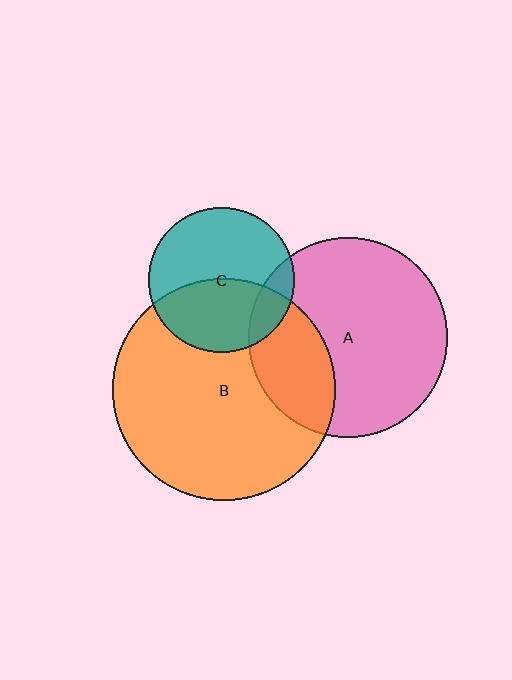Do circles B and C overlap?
Yes.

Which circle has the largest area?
Circle B (orange).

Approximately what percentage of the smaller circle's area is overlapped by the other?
Approximately 45%.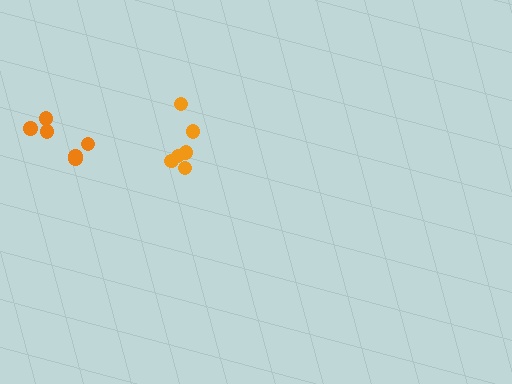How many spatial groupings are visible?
There are 2 spatial groupings.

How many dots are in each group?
Group 1: 6 dots, Group 2: 6 dots (12 total).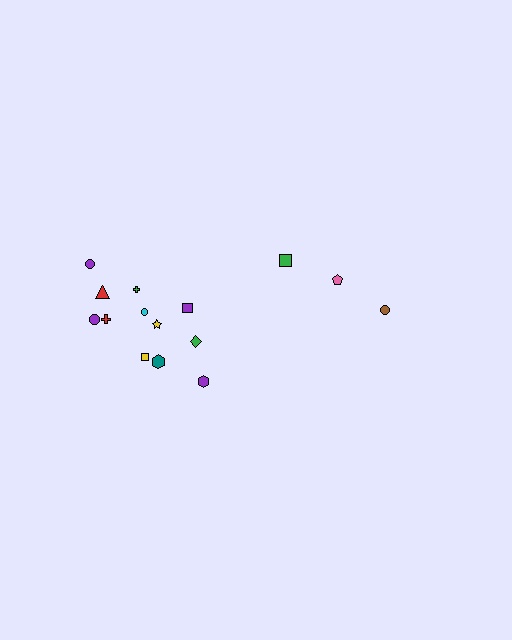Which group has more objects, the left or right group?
The left group.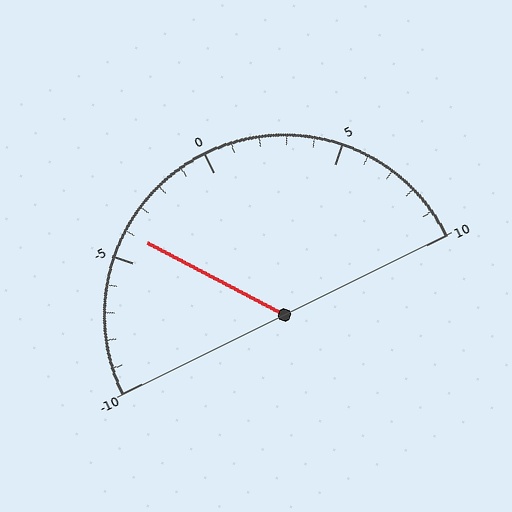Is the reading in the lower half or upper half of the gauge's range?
The reading is in the lower half of the range (-10 to 10).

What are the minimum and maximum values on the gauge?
The gauge ranges from -10 to 10.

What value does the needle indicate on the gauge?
The needle indicates approximately -4.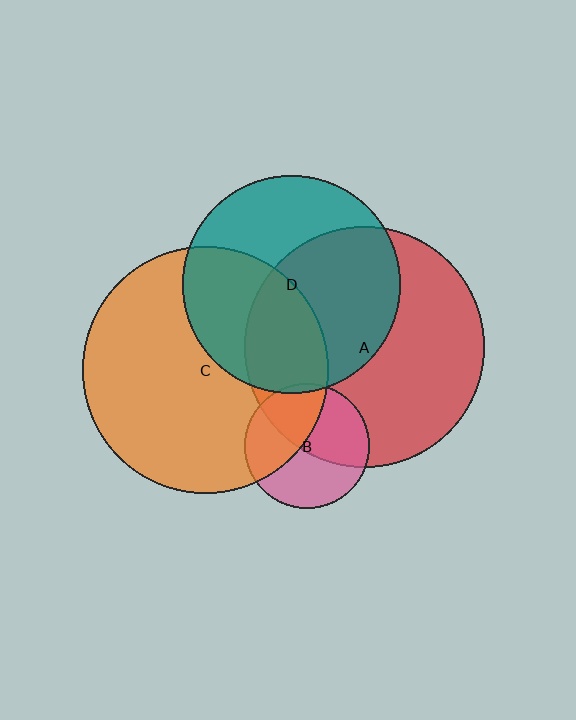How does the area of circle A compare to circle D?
Approximately 1.2 times.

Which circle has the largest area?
Circle C (orange).